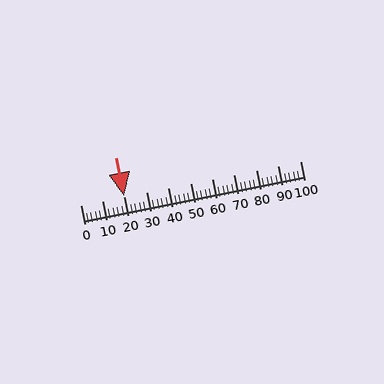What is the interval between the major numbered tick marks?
The major tick marks are spaced 10 units apart.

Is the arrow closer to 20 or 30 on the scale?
The arrow is closer to 20.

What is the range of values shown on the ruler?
The ruler shows values from 0 to 100.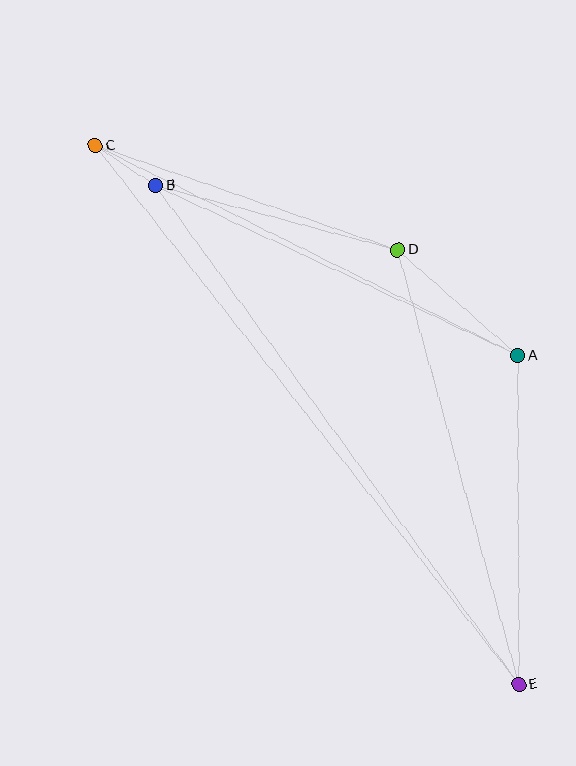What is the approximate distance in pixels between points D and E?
The distance between D and E is approximately 451 pixels.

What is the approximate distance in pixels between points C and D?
The distance between C and D is approximately 319 pixels.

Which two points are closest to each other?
Points B and C are closest to each other.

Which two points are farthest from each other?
Points C and E are farthest from each other.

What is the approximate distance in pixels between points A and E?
The distance between A and E is approximately 328 pixels.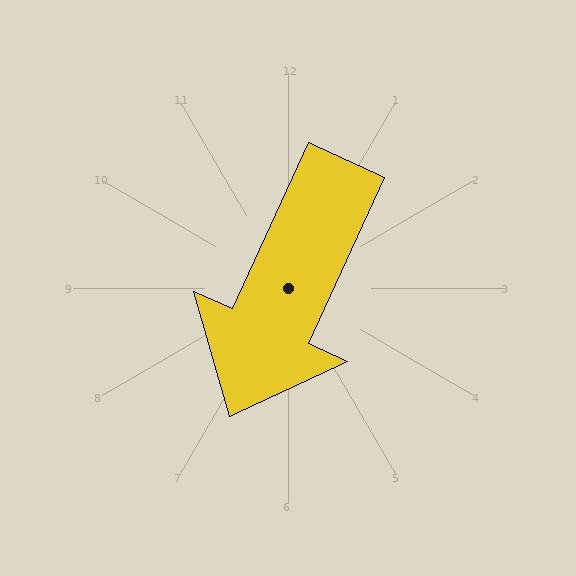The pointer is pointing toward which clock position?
Roughly 7 o'clock.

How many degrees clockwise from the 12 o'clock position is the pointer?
Approximately 205 degrees.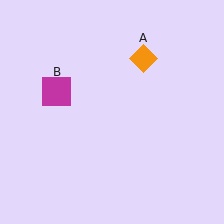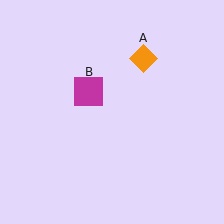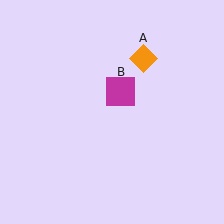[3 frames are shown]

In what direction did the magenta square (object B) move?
The magenta square (object B) moved right.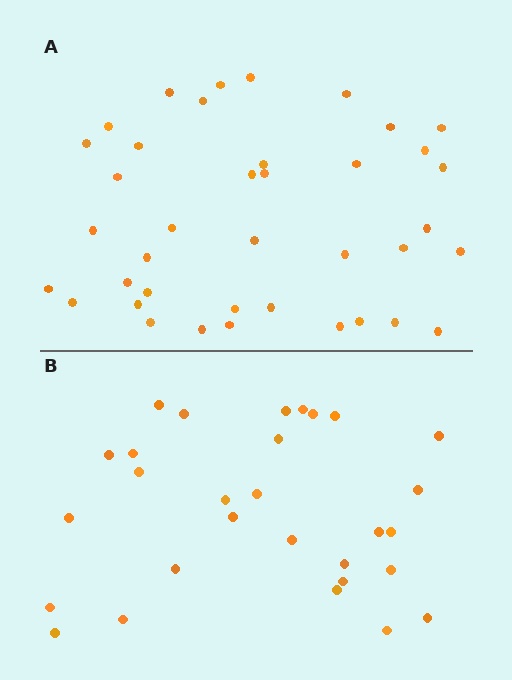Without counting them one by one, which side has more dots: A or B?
Region A (the top region) has more dots.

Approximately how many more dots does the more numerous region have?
Region A has roughly 10 or so more dots than region B.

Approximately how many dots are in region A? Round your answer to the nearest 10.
About 40 dots. (The exact count is 39, which rounds to 40.)